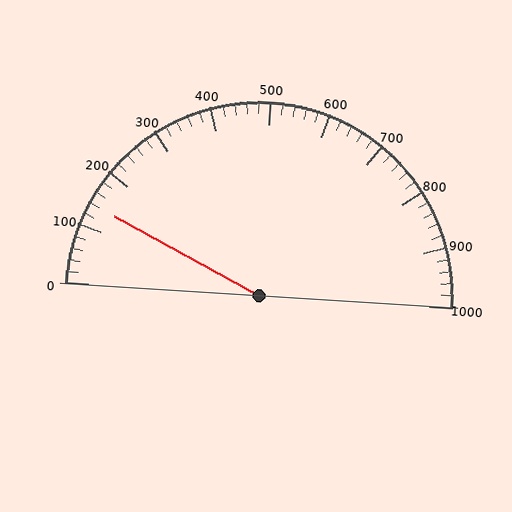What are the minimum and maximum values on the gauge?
The gauge ranges from 0 to 1000.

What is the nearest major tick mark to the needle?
The nearest major tick mark is 100.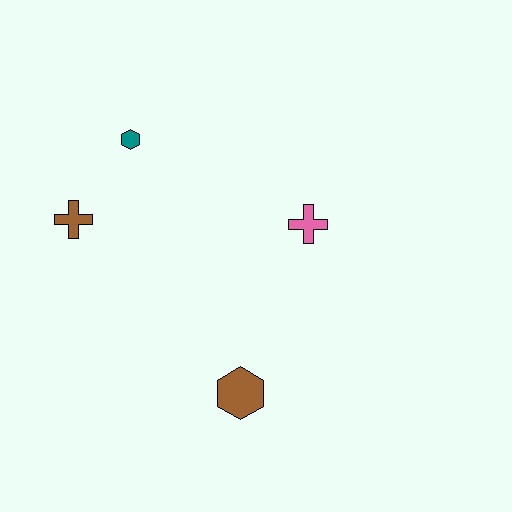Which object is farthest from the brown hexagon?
The teal hexagon is farthest from the brown hexagon.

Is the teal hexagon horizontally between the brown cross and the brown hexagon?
Yes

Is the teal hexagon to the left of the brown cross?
No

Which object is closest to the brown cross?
The teal hexagon is closest to the brown cross.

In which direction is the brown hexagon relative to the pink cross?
The brown hexagon is below the pink cross.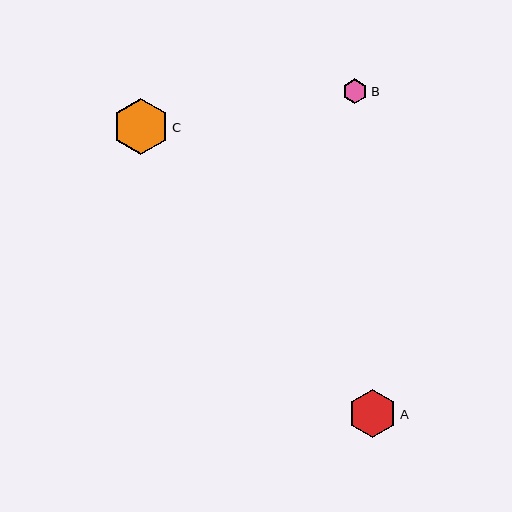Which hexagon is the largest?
Hexagon C is the largest with a size of approximately 56 pixels.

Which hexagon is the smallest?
Hexagon B is the smallest with a size of approximately 25 pixels.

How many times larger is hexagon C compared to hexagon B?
Hexagon C is approximately 2.2 times the size of hexagon B.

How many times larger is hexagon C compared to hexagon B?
Hexagon C is approximately 2.2 times the size of hexagon B.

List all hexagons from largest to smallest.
From largest to smallest: C, A, B.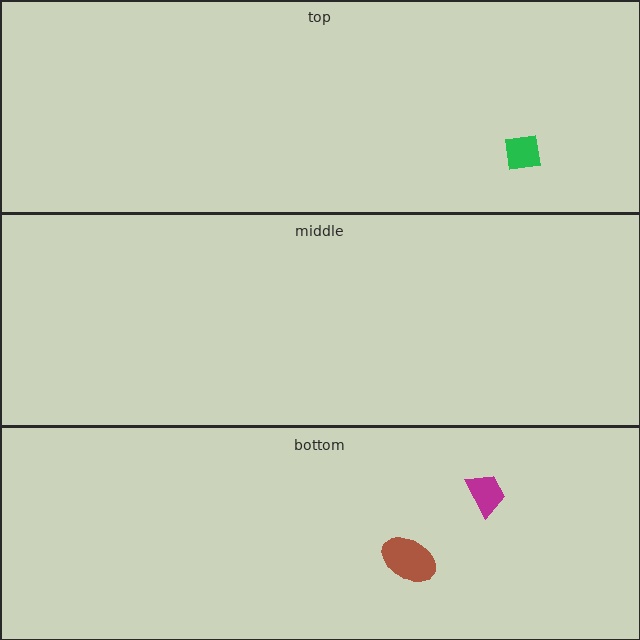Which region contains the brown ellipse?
The bottom region.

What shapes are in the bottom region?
The brown ellipse, the magenta trapezoid.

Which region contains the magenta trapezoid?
The bottom region.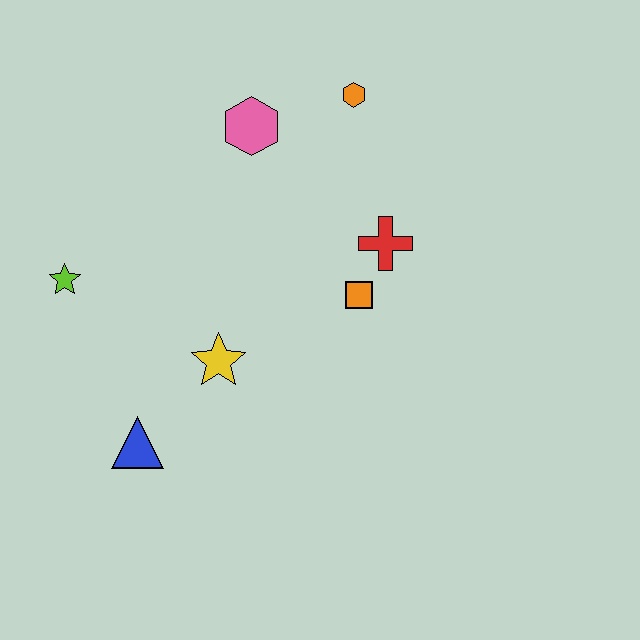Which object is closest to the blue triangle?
The yellow star is closest to the blue triangle.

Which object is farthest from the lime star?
The orange hexagon is farthest from the lime star.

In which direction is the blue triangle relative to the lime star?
The blue triangle is below the lime star.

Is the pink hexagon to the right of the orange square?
No